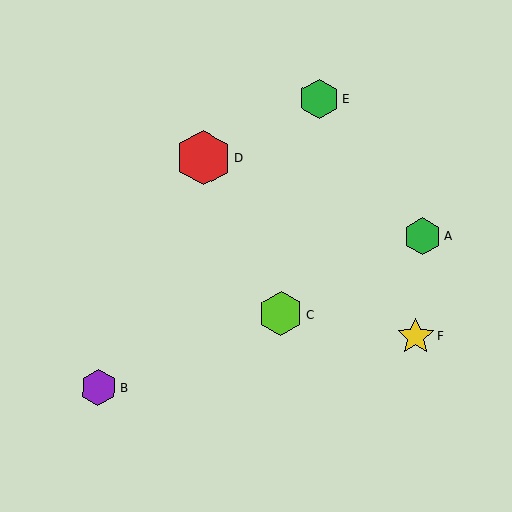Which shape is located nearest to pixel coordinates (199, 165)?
The red hexagon (labeled D) at (204, 158) is nearest to that location.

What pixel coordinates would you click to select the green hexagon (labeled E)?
Click at (319, 99) to select the green hexagon E.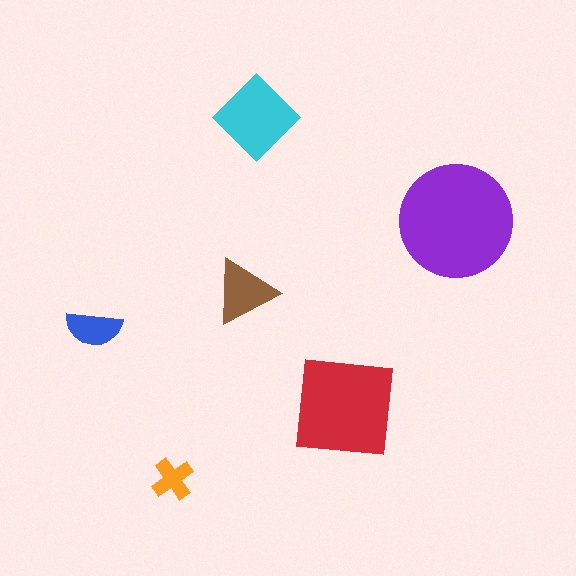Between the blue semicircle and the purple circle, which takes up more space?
The purple circle.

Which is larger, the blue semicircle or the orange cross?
The blue semicircle.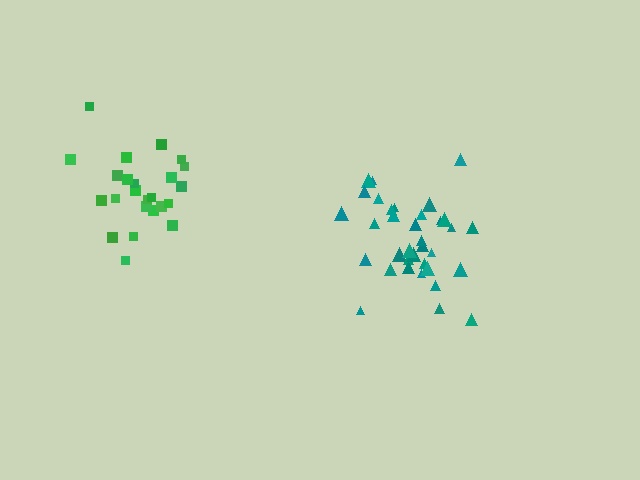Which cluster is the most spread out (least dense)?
Green.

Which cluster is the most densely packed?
Teal.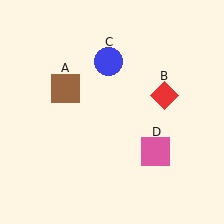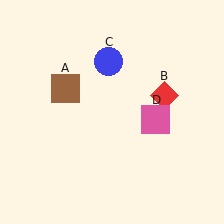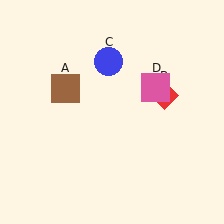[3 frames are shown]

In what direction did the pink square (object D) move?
The pink square (object D) moved up.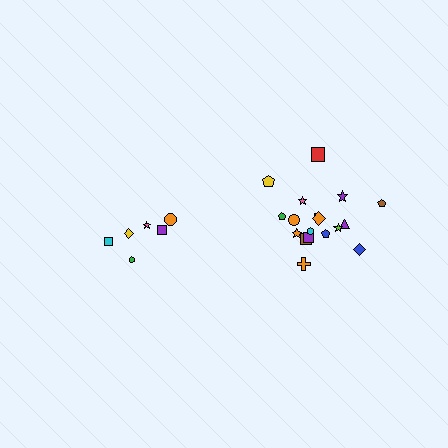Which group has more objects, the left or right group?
The right group.